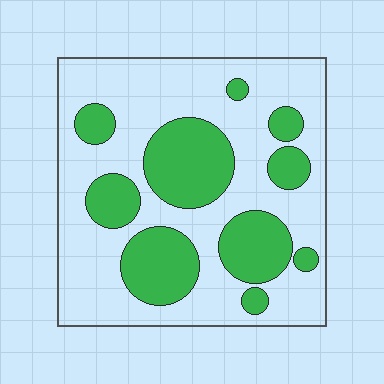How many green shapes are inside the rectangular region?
10.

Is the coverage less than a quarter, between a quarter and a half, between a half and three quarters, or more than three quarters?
Between a quarter and a half.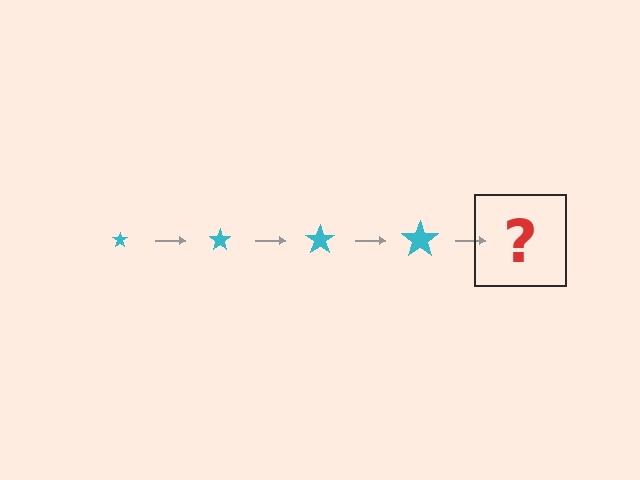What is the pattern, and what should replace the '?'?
The pattern is that the star gets progressively larger each step. The '?' should be a cyan star, larger than the previous one.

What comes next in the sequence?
The next element should be a cyan star, larger than the previous one.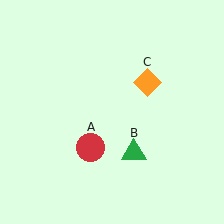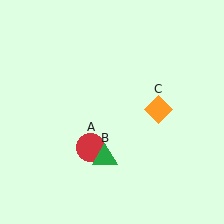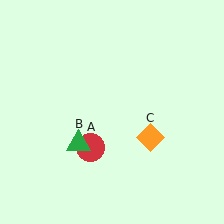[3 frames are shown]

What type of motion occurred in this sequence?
The green triangle (object B), orange diamond (object C) rotated clockwise around the center of the scene.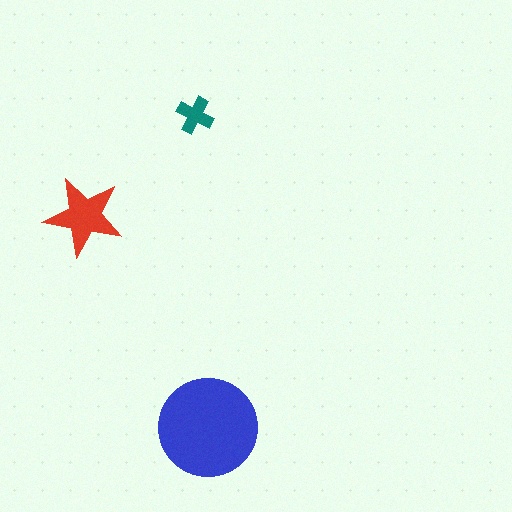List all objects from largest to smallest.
The blue circle, the red star, the teal cross.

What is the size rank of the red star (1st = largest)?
2nd.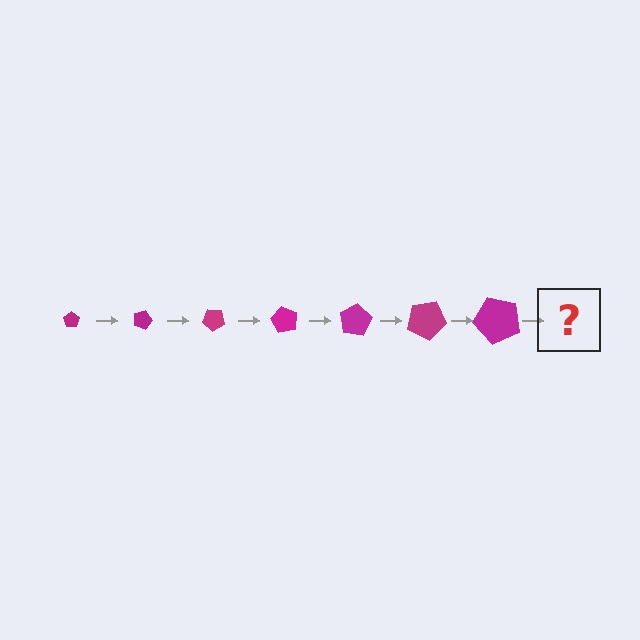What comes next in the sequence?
The next element should be a pentagon, larger than the previous one and rotated 140 degrees from the start.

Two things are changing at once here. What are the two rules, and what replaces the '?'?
The two rules are that the pentagon grows larger each step and it rotates 20 degrees each step. The '?' should be a pentagon, larger than the previous one and rotated 140 degrees from the start.